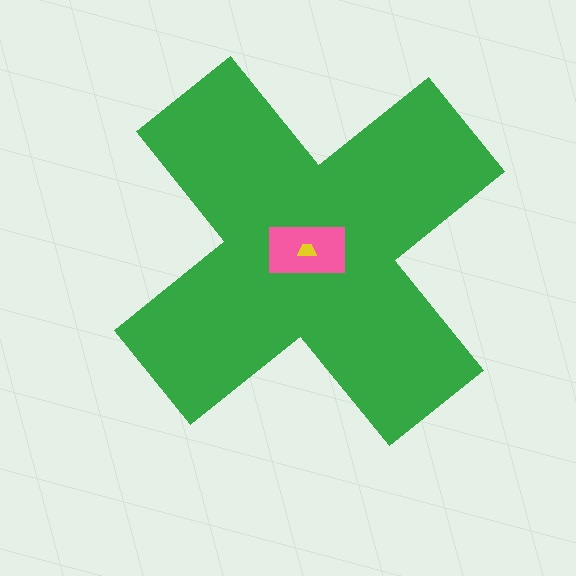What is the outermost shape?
The green cross.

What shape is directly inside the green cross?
The pink rectangle.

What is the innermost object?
The yellow trapezoid.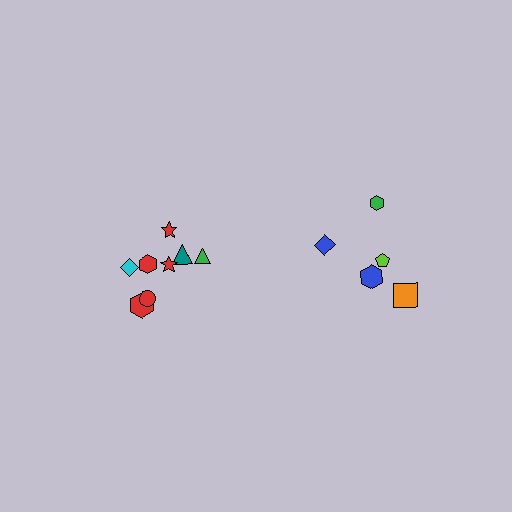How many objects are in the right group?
There are 5 objects.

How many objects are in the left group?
There are 8 objects.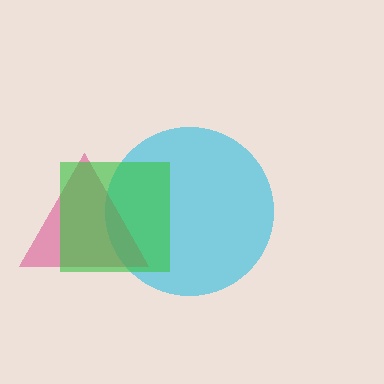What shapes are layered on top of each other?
The layered shapes are: a cyan circle, a magenta triangle, a green square.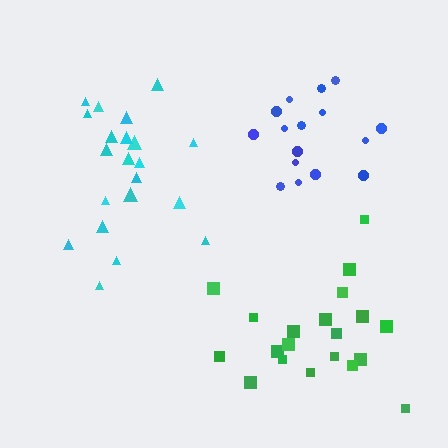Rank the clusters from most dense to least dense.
blue, cyan, green.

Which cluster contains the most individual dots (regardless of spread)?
Cyan (21).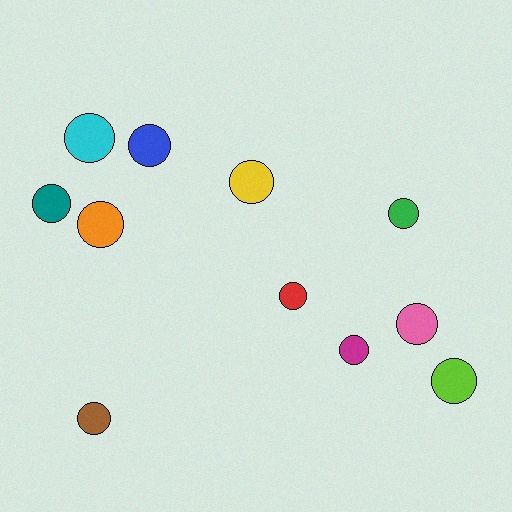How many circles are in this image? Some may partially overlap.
There are 11 circles.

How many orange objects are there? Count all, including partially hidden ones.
There is 1 orange object.